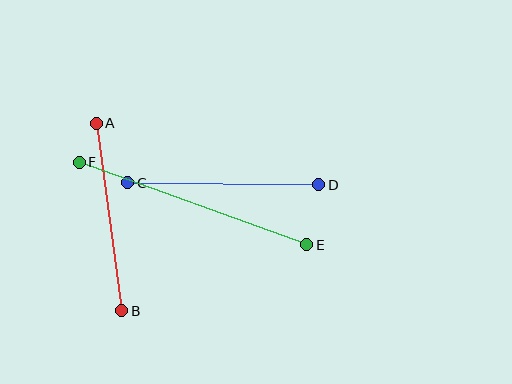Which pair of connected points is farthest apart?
Points E and F are farthest apart.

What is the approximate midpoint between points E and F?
The midpoint is at approximately (193, 203) pixels.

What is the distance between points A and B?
The distance is approximately 189 pixels.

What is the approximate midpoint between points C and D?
The midpoint is at approximately (223, 184) pixels.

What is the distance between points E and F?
The distance is approximately 242 pixels.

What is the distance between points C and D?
The distance is approximately 191 pixels.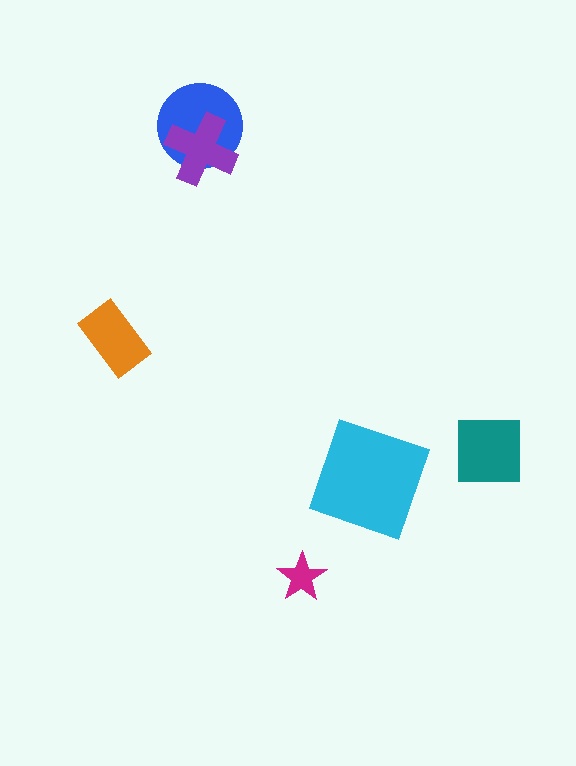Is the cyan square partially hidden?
No, no other shape covers it.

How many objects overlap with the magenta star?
0 objects overlap with the magenta star.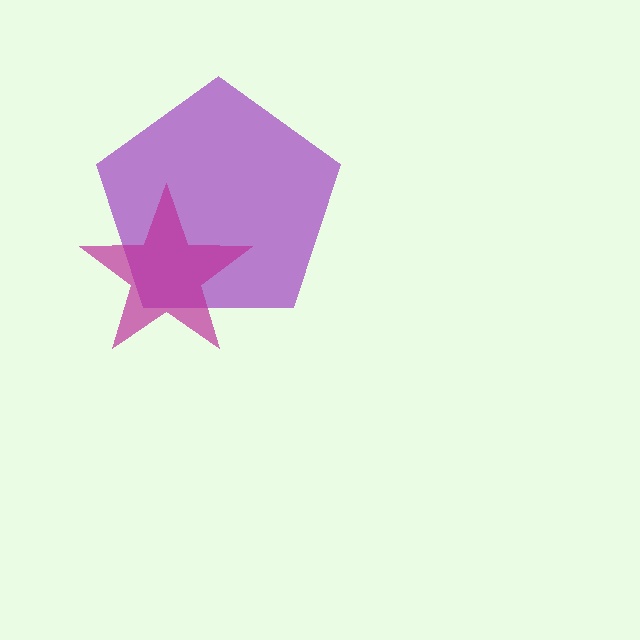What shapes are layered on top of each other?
The layered shapes are: a purple pentagon, a magenta star.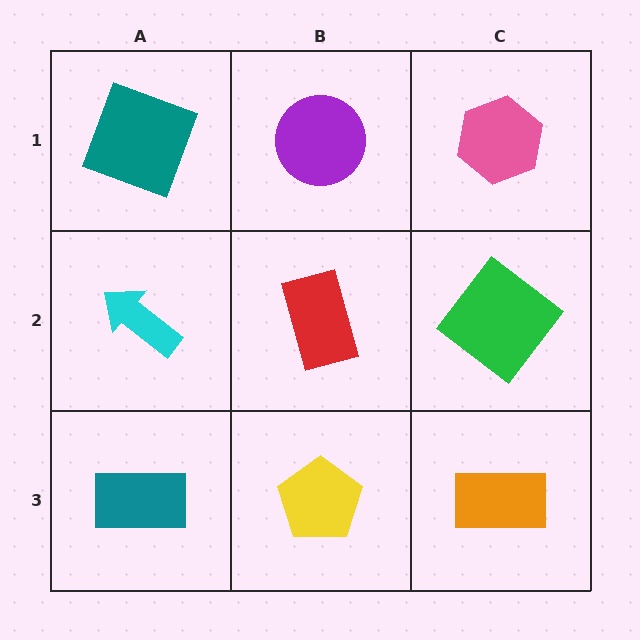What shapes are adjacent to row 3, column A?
A cyan arrow (row 2, column A), a yellow pentagon (row 3, column B).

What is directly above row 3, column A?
A cyan arrow.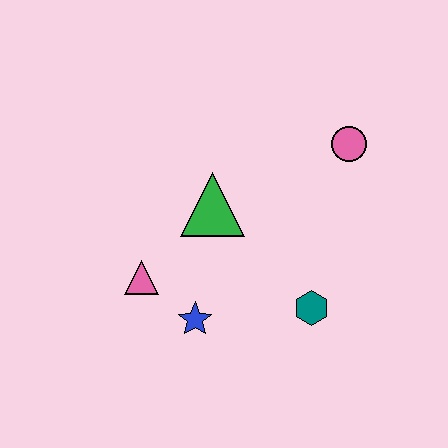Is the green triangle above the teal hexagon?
Yes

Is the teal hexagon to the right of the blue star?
Yes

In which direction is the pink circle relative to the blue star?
The pink circle is above the blue star.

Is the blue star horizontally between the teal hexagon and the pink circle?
No